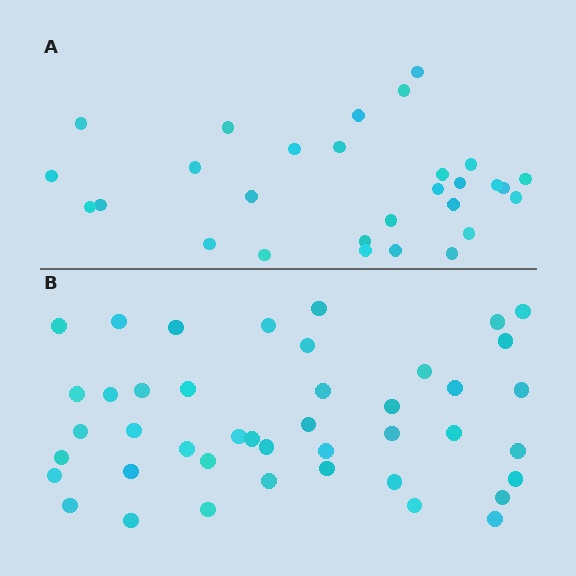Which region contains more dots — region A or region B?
Region B (the bottom region) has more dots.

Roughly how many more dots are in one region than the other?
Region B has approximately 15 more dots than region A.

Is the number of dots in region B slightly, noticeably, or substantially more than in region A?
Region B has substantially more. The ratio is roughly 1.5 to 1.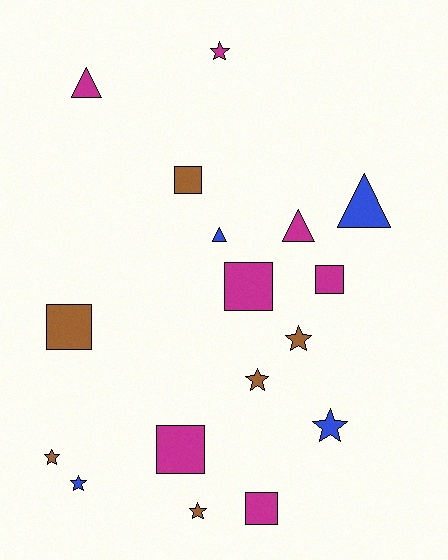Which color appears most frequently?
Magenta, with 7 objects.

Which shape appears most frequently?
Star, with 7 objects.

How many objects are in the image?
There are 17 objects.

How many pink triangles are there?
There are no pink triangles.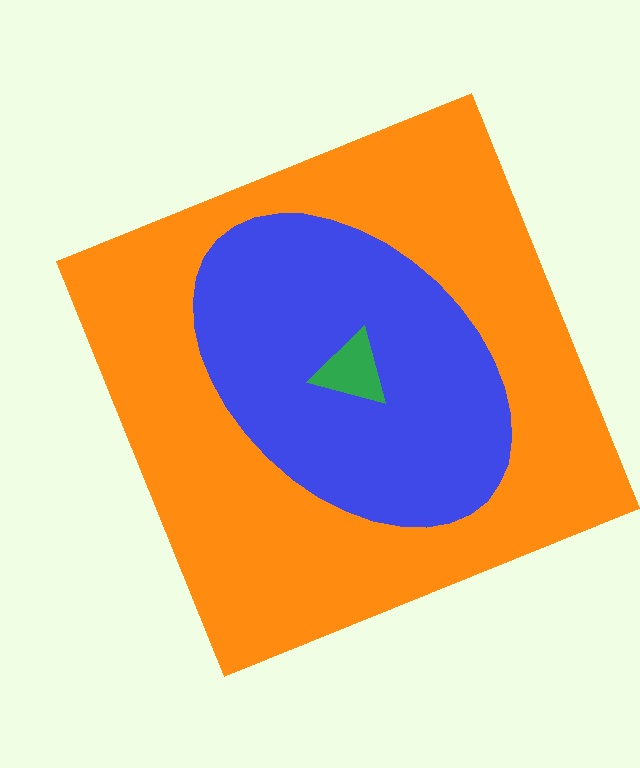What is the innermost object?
The green triangle.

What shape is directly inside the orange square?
The blue ellipse.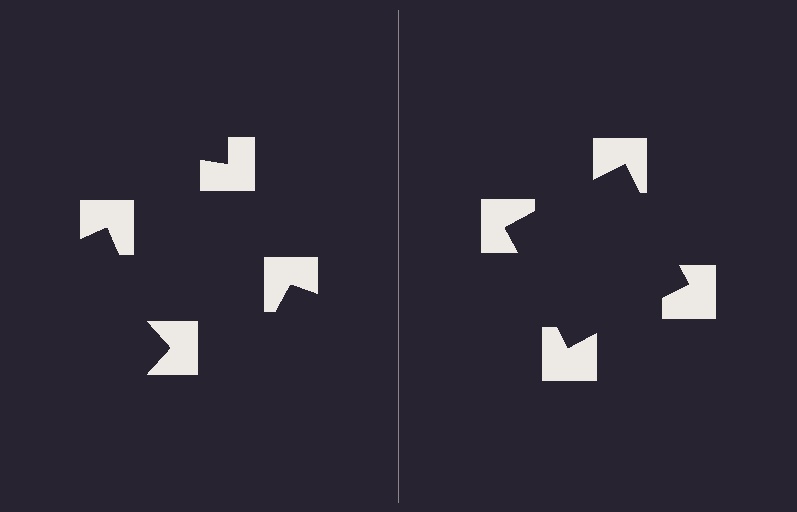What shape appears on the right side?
An illusory square.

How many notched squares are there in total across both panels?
8 — 4 on each side.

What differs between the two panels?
The notched squares are positioned identically on both sides; only the wedge orientations differ. On the right they align to a square; on the left they are misaligned.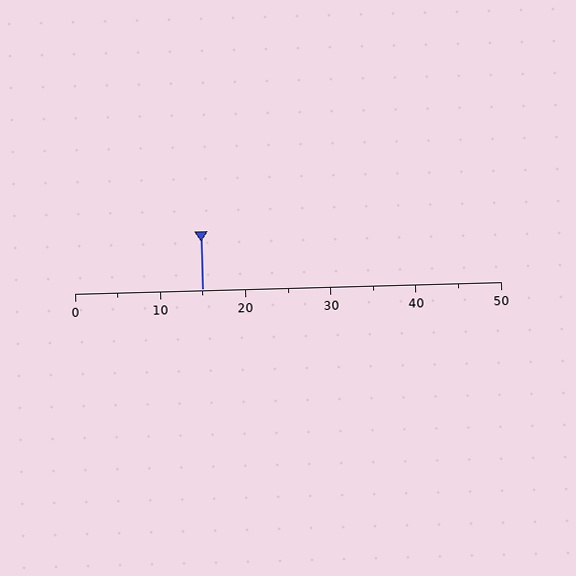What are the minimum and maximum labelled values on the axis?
The axis runs from 0 to 50.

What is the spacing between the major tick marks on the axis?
The major ticks are spaced 10 apart.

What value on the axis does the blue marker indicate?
The marker indicates approximately 15.